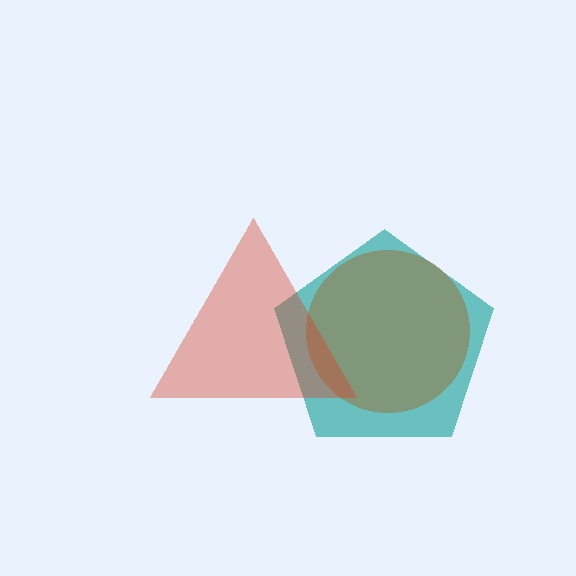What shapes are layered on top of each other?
The layered shapes are: a teal pentagon, a brown circle, a red triangle.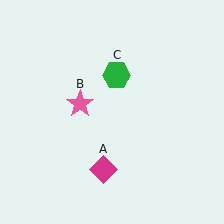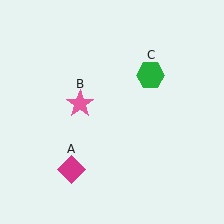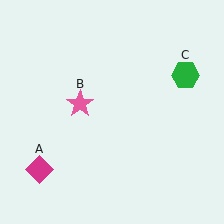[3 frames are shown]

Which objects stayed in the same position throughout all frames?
Pink star (object B) remained stationary.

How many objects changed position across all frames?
2 objects changed position: magenta diamond (object A), green hexagon (object C).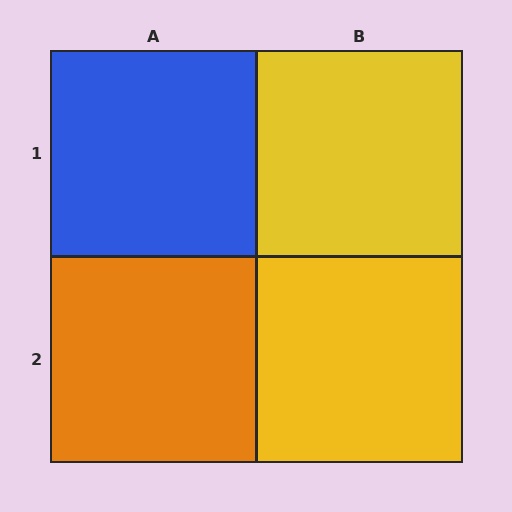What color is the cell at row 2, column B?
Yellow.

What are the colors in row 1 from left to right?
Blue, yellow.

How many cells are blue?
1 cell is blue.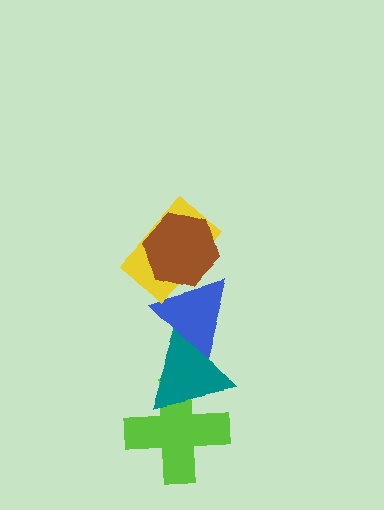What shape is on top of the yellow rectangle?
The brown hexagon is on top of the yellow rectangle.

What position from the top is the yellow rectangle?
The yellow rectangle is 2nd from the top.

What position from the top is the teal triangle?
The teal triangle is 4th from the top.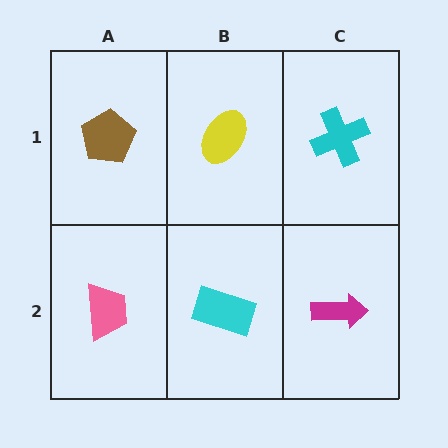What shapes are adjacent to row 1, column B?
A cyan rectangle (row 2, column B), a brown pentagon (row 1, column A), a cyan cross (row 1, column C).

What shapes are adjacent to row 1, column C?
A magenta arrow (row 2, column C), a yellow ellipse (row 1, column B).